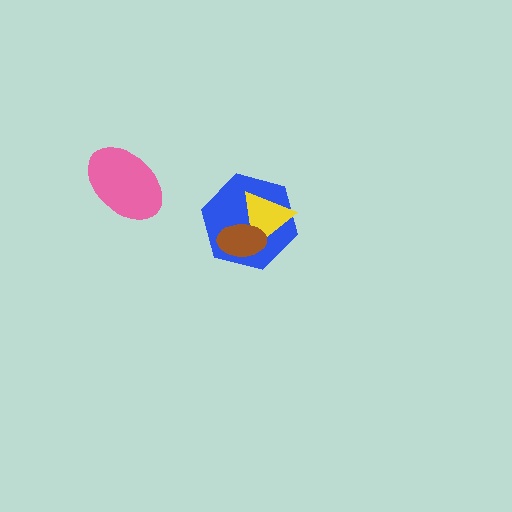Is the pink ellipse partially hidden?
No, no other shape covers it.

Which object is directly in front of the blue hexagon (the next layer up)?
The yellow triangle is directly in front of the blue hexagon.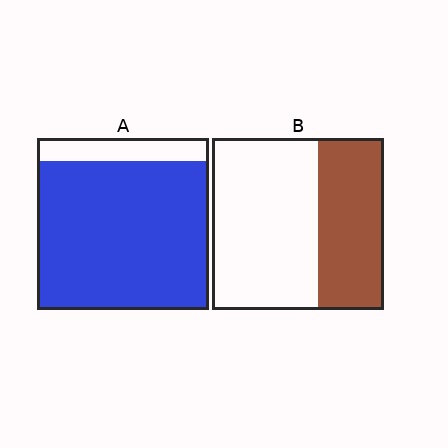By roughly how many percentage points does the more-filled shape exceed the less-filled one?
By roughly 50 percentage points (A over B).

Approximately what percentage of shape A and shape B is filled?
A is approximately 85% and B is approximately 40%.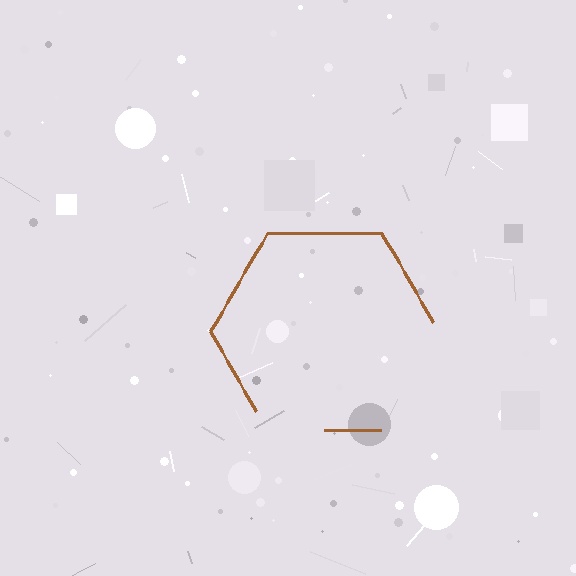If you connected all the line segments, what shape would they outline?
They would outline a hexagon.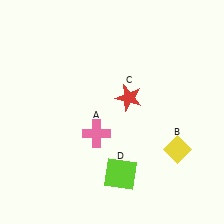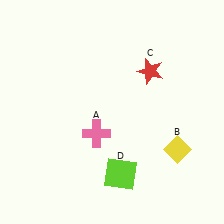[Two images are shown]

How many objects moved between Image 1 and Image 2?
1 object moved between the two images.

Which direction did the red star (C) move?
The red star (C) moved up.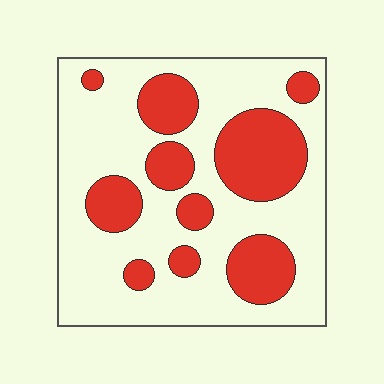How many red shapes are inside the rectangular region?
10.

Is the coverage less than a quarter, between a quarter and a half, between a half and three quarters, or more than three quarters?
Between a quarter and a half.